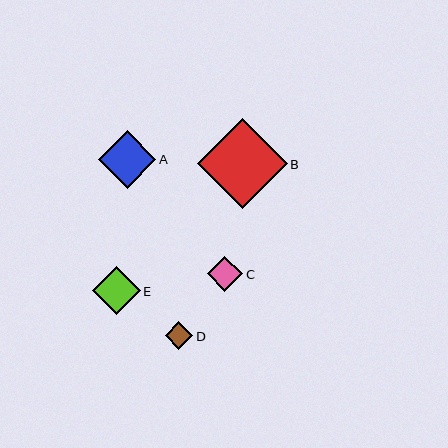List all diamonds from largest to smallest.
From largest to smallest: B, A, E, C, D.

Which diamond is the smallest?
Diamond D is the smallest with a size of approximately 27 pixels.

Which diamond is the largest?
Diamond B is the largest with a size of approximately 89 pixels.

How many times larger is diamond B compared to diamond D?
Diamond B is approximately 3.3 times the size of diamond D.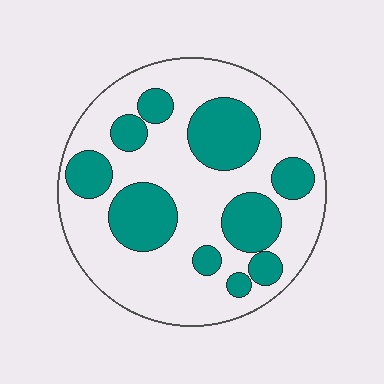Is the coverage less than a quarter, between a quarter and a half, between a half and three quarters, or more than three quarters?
Between a quarter and a half.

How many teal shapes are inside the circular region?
10.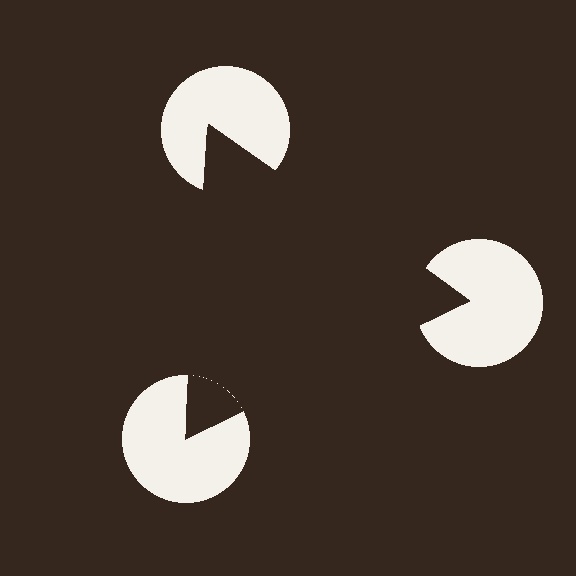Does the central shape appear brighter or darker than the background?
It typically appears slightly darker than the background, even though no actual brightness change is drawn.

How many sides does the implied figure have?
3 sides.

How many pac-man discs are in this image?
There are 3 — one at each vertex of the illusory triangle.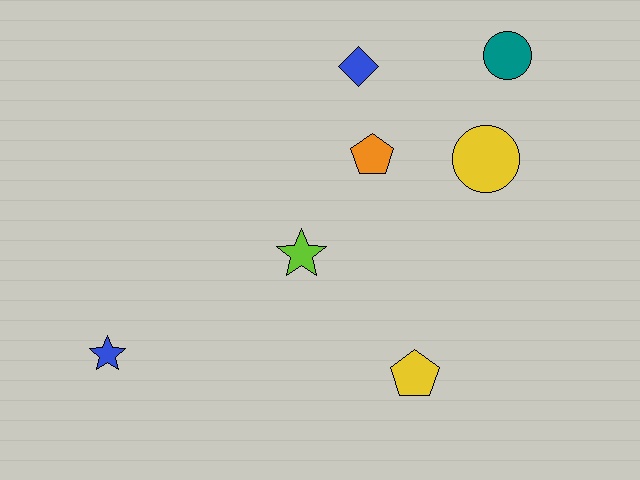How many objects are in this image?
There are 7 objects.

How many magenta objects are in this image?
There are no magenta objects.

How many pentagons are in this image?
There are 2 pentagons.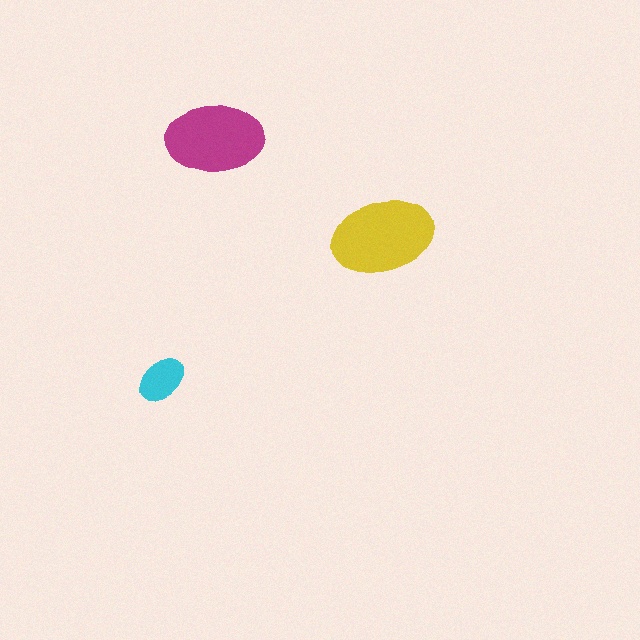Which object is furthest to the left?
The cyan ellipse is leftmost.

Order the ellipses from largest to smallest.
the yellow one, the magenta one, the cyan one.